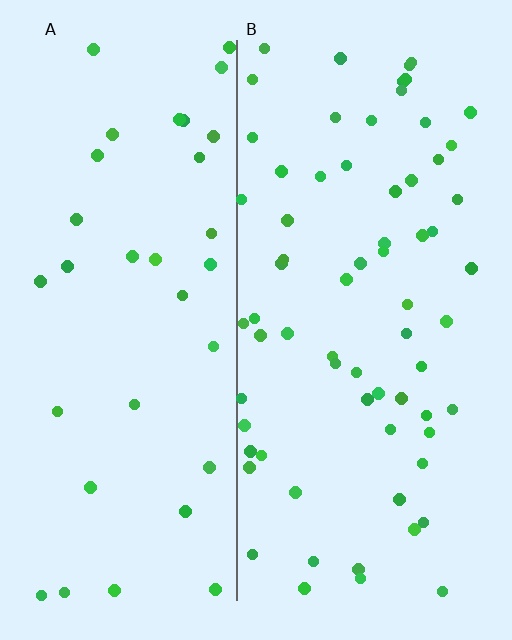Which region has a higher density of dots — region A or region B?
B (the right).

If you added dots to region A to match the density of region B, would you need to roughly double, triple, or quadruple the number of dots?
Approximately double.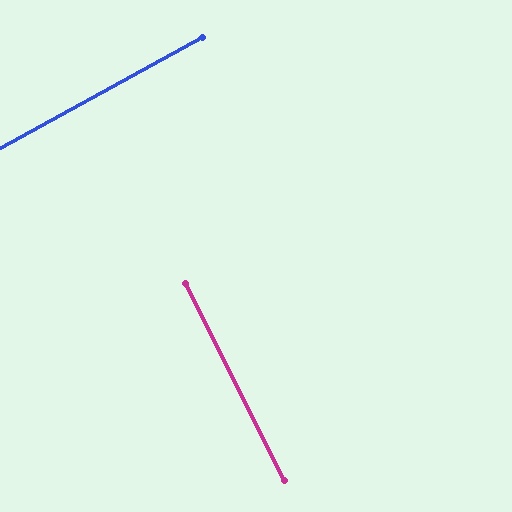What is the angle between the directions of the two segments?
Approximately 88 degrees.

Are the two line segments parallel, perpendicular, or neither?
Perpendicular — they meet at approximately 88°.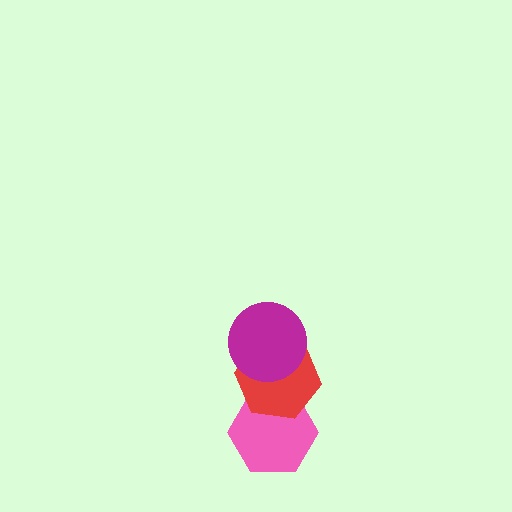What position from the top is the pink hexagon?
The pink hexagon is 3rd from the top.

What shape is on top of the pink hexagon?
The red hexagon is on top of the pink hexagon.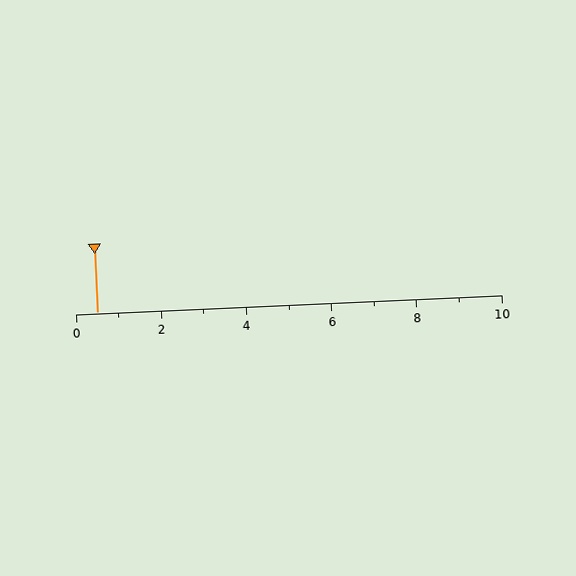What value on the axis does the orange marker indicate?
The marker indicates approximately 0.5.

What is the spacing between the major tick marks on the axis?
The major ticks are spaced 2 apart.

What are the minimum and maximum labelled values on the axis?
The axis runs from 0 to 10.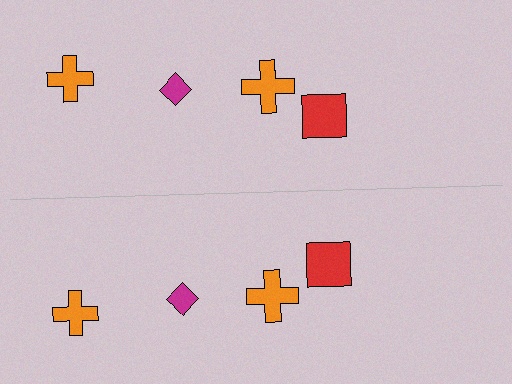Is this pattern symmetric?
Yes, this pattern has bilateral (reflection) symmetry.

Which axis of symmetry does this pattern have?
The pattern has a horizontal axis of symmetry running through the center of the image.